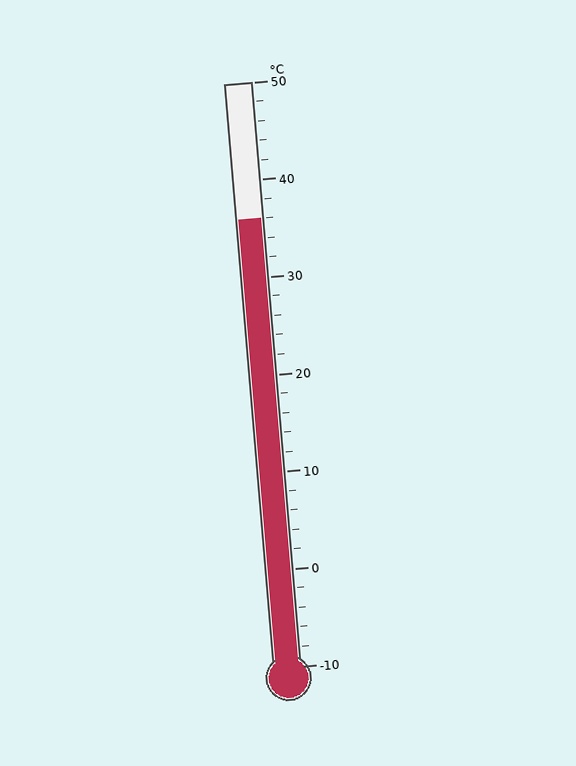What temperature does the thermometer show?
The thermometer shows approximately 36°C.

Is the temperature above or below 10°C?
The temperature is above 10°C.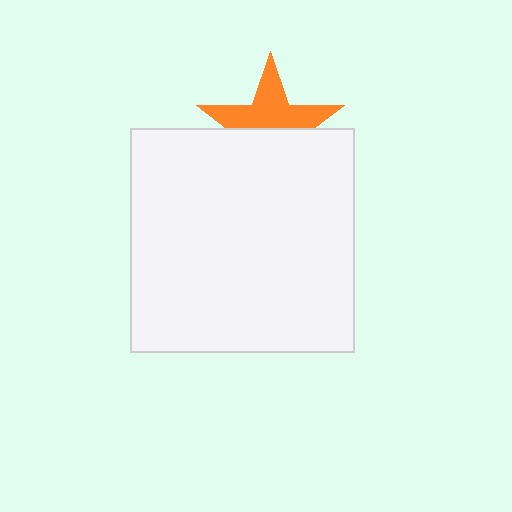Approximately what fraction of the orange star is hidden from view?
Roughly 49% of the orange star is hidden behind the white square.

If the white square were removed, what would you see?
You would see the complete orange star.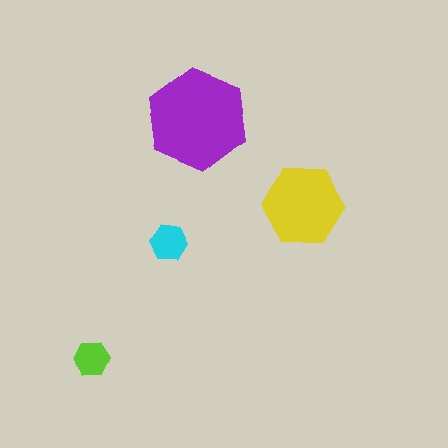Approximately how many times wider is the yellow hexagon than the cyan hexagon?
About 2 times wider.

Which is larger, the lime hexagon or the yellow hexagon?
The yellow one.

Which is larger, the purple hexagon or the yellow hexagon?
The purple one.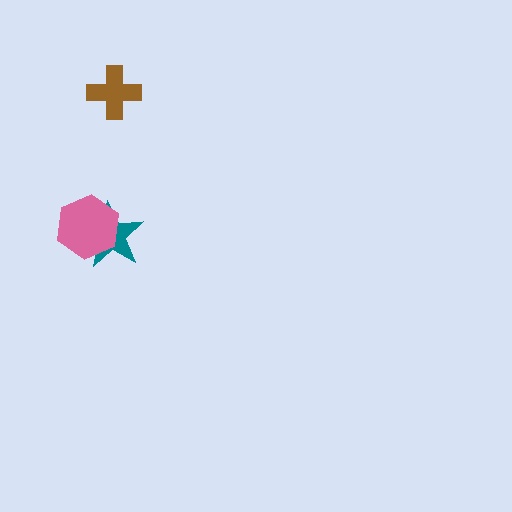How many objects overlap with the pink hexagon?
1 object overlaps with the pink hexagon.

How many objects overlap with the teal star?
1 object overlaps with the teal star.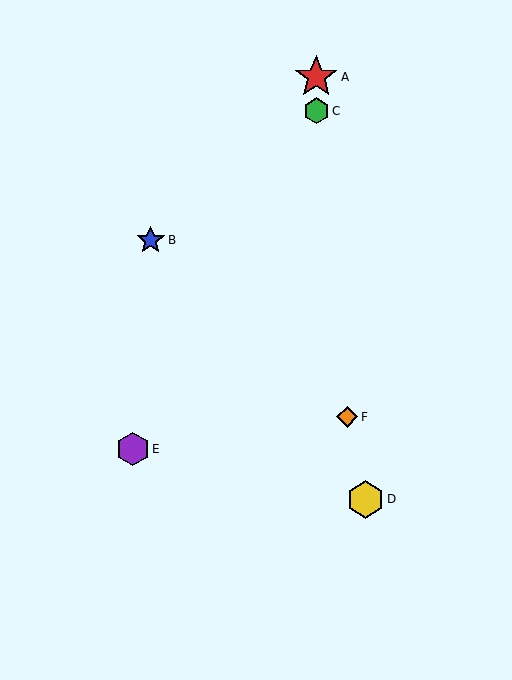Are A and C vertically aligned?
Yes, both are at x≈316.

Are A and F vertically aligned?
No, A is at x≈316 and F is at x≈347.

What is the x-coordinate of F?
Object F is at x≈347.